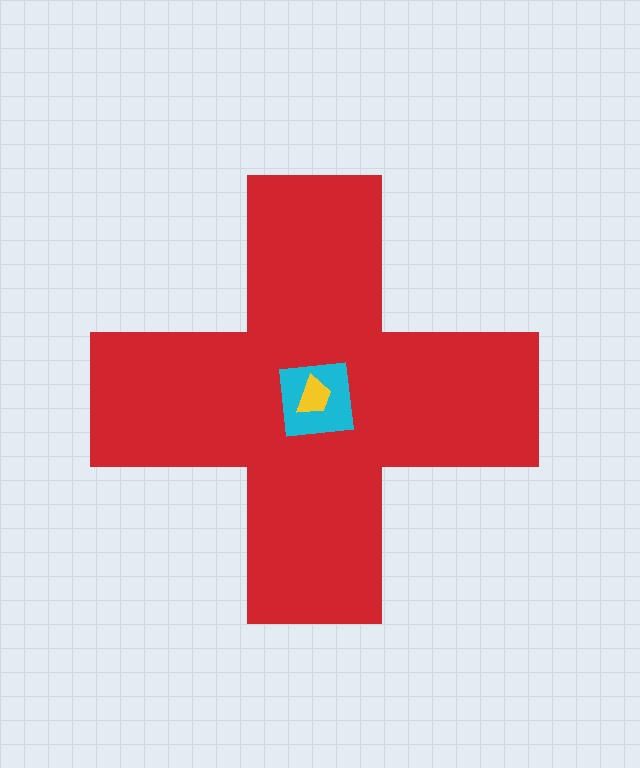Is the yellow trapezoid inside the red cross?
Yes.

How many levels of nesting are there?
3.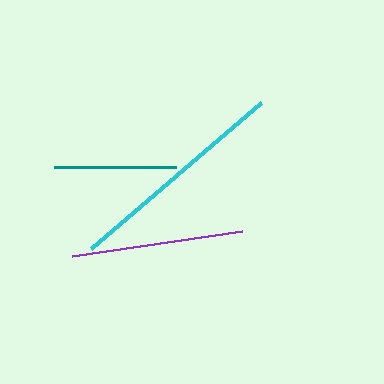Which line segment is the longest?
The cyan line is the longest at approximately 224 pixels.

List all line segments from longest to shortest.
From longest to shortest: cyan, purple, teal.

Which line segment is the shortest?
The teal line is the shortest at approximately 122 pixels.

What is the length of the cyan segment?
The cyan segment is approximately 224 pixels long.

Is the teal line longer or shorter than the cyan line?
The cyan line is longer than the teal line.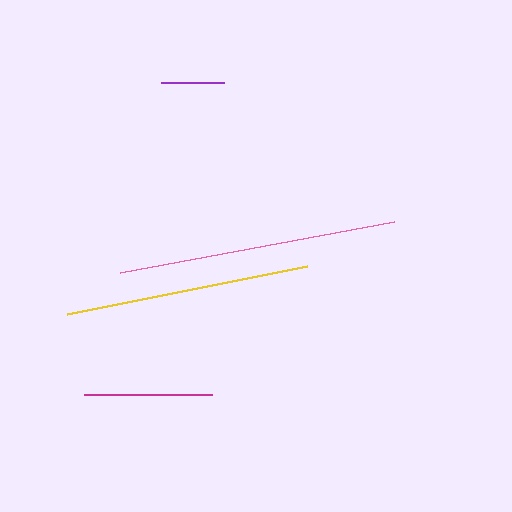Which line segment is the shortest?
The purple line is the shortest at approximately 63 pixels.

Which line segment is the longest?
The pink line is the longest at approximately 279 pixels.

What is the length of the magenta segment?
The magenta segment is approximately 128 pixels long.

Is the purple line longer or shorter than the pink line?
The pink line is longer than the purple line.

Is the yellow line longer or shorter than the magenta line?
The yellow line is longer than the magenta line.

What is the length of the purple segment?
The purple segment is approximately 63 pixels long.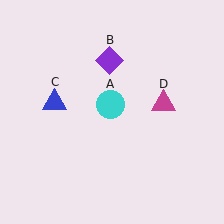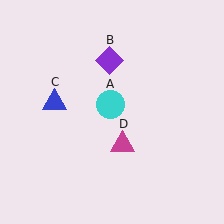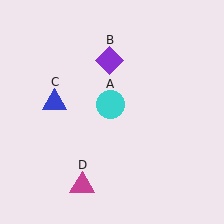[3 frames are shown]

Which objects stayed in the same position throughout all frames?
Cyan circle (object A) and purple diamond (object B) and blue triangle (object C) remained stationary.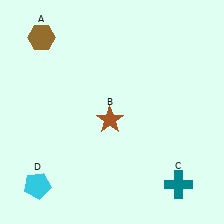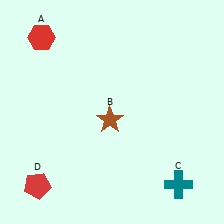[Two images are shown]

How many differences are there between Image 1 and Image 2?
There are 2 differences between the two images.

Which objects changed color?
A changed from brown to red. D changed from cyan to red.